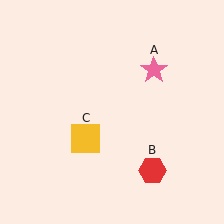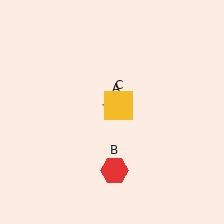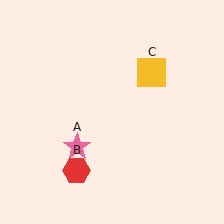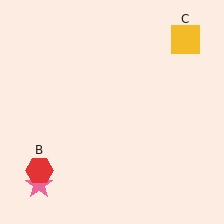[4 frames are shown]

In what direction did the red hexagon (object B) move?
The red hexagon (object B) moved left.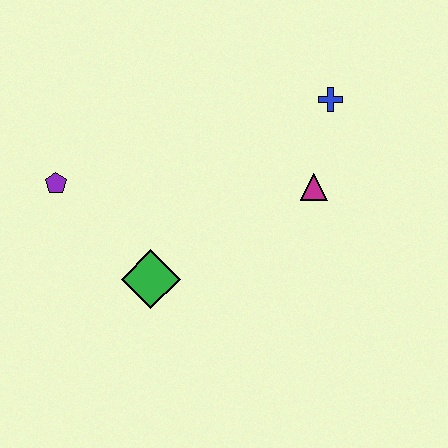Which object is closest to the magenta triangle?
The blue cross is closest to the magenta triangle.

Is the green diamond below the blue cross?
Yes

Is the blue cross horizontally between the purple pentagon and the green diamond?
No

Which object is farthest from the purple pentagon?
The blue cross is farthest from the purple pentagon.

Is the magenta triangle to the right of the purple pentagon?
Yes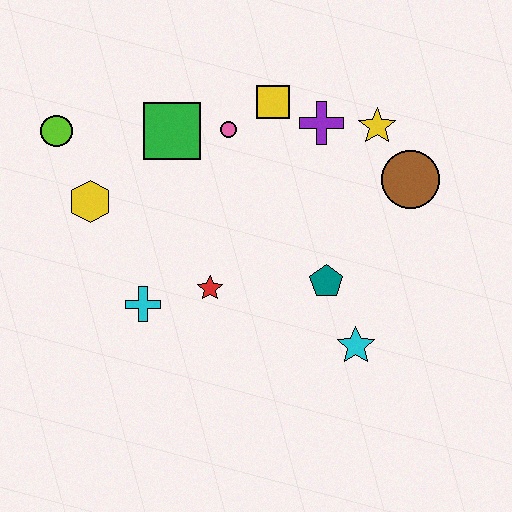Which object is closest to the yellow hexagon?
The lime circle is closest to the yellow hexagon.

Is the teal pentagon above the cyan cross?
Yes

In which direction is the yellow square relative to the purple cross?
The yellow square is to the left of the purple cross.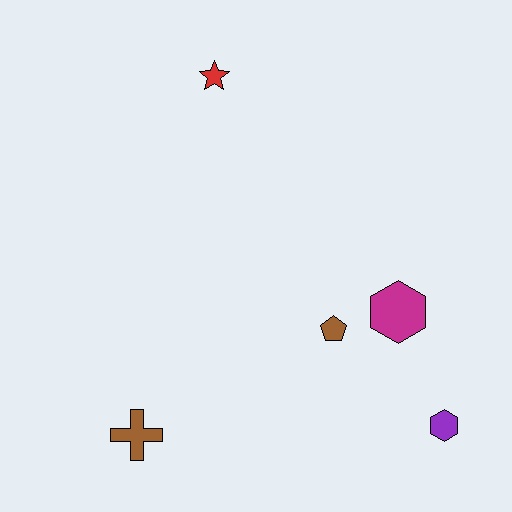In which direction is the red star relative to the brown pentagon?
The red star is above the brown pentagon.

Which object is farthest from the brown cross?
The red star is farthest from the brown cross.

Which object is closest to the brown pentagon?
The magenta hexagon is closest to the brown pentagon.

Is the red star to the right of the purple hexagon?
No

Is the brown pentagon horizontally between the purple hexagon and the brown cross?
Yes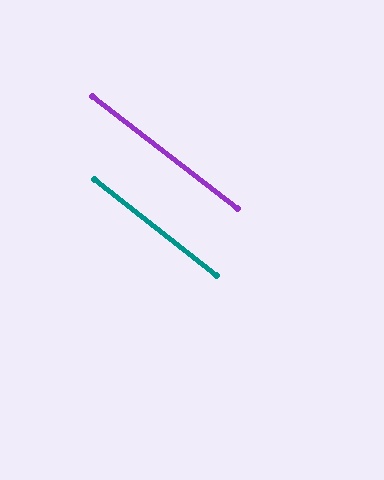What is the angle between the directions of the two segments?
Approximately 0 degrees.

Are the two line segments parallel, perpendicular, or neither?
Parallel — their directions differ by only 0.4°.